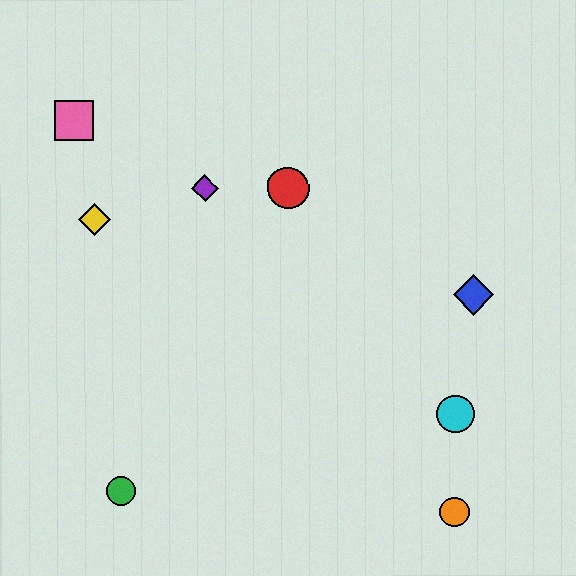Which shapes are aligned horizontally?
The red circle, the purple diamond are aligned horizontally.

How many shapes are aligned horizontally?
2 shapes (the red circle, the purple diamond) are aligned horizontally.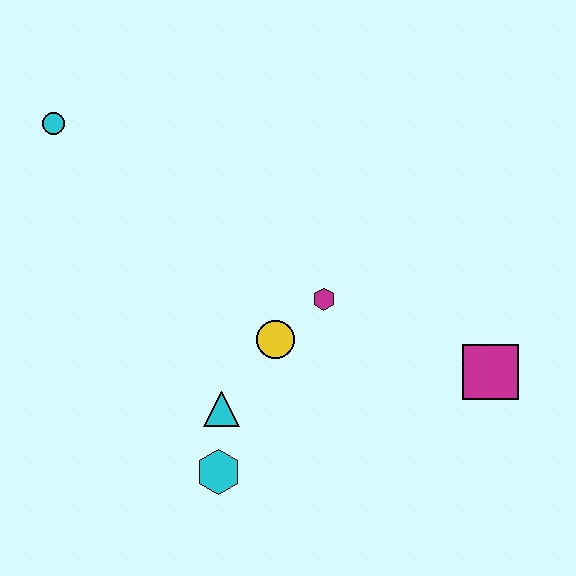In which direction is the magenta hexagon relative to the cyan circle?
The magenta hexagon is to the right of the cyan circle.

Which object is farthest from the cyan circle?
The magenta square is farthest from the cyan circle.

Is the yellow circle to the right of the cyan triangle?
Yes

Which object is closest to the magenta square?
The magenta hexagon is closest to the magenta square.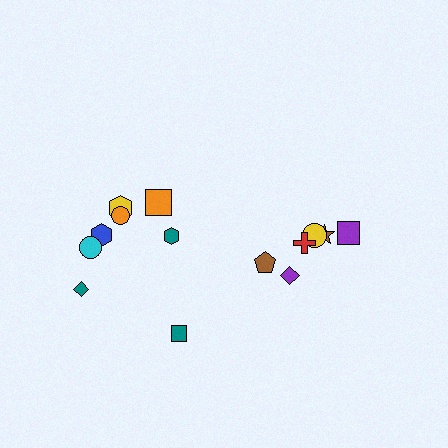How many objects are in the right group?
There are 6 objects.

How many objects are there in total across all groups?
There are 14 objects.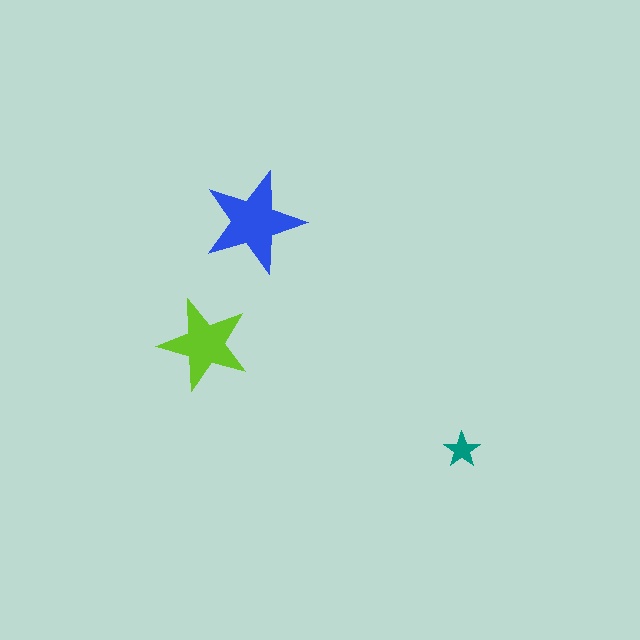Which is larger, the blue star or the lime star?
The blue one.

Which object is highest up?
The blue star is topmost.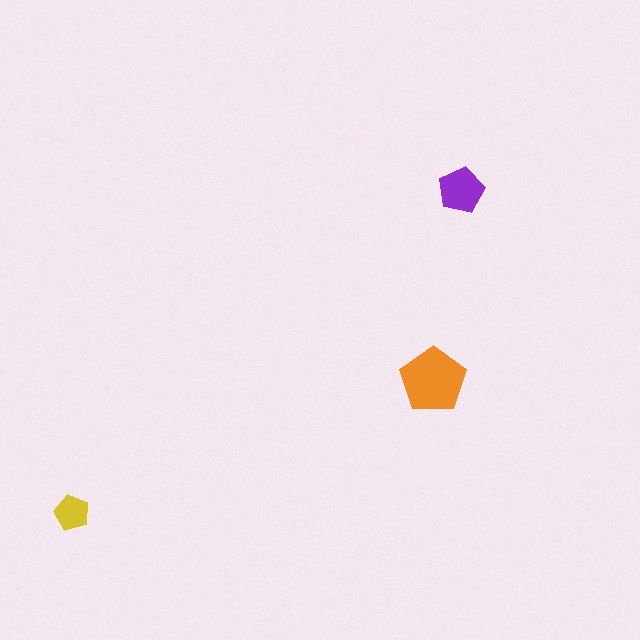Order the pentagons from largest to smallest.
the orange one, the purple one, the yellow one.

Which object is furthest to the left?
The yellow pentagon is leftmost.